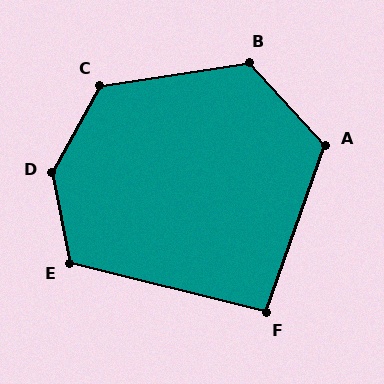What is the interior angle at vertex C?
Approximately 127 degrees (obtuse).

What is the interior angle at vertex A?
Approximately 118 degrees (obtuse).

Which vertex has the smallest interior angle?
F, at approximately 96 degrees.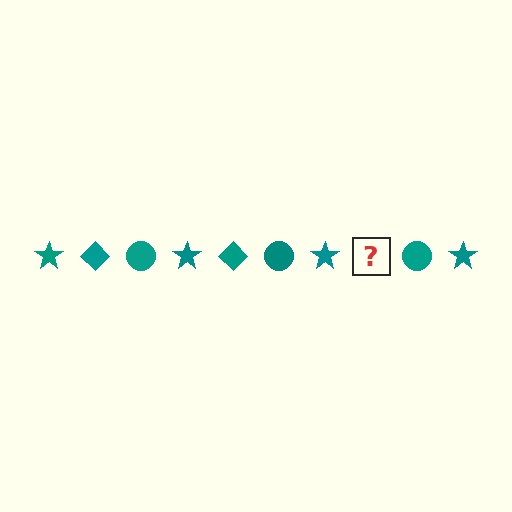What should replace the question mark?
The question mark should be replaced with a teal diamond.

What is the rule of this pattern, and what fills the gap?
The rule is that the pattern cycles through star, diamond, circle shapes in teal. The gap should be filled with a teal diamond.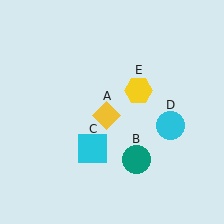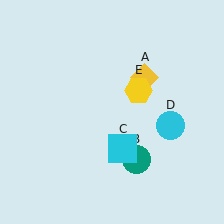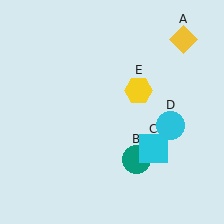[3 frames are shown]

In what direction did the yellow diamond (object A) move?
The yellow diamond (object A) moved up and to the right.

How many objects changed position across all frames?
2 objects changed position: yellow diamond (object A), cyan square (object C).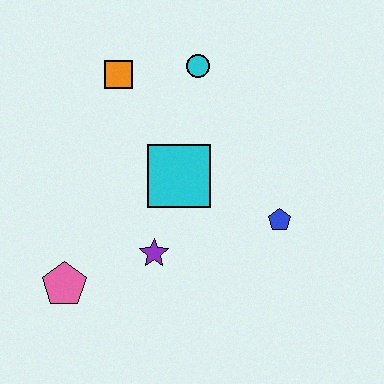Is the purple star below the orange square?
Yes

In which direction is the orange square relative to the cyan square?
The orange square is above the cyan square.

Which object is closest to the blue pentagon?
The cyan square is closest to the blue pentagon.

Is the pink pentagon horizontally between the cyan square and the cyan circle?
No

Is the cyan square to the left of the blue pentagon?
Yes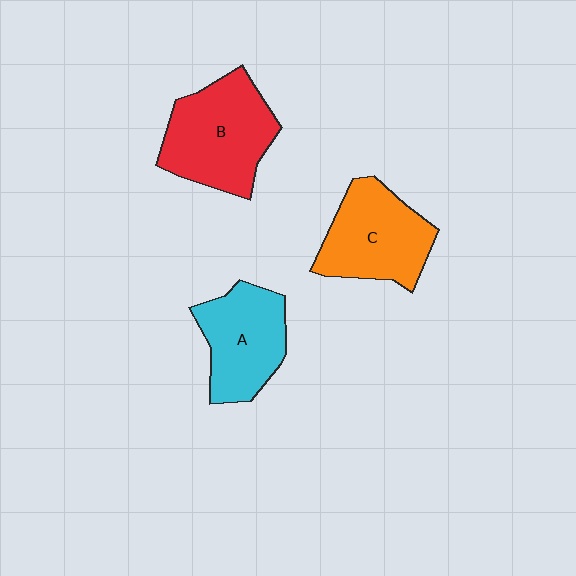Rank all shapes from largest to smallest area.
From largest to smallest: B (red), C (orange), A (cyan).